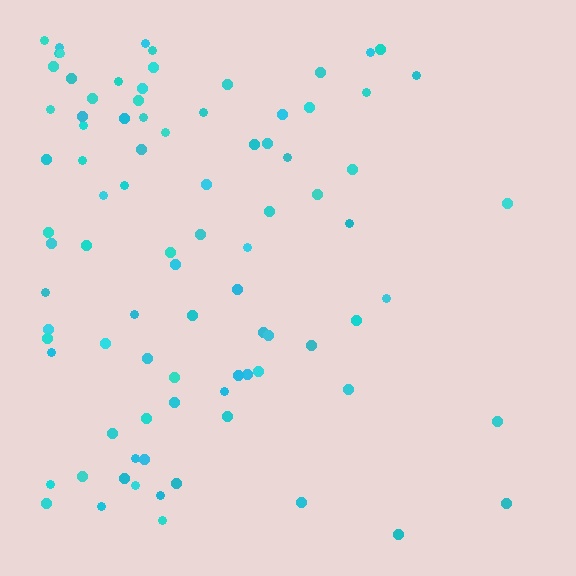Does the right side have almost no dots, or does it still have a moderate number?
Still a moderate number, just noticeably fewer than the left.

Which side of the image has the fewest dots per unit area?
The right.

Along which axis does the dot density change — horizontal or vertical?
Horizontal.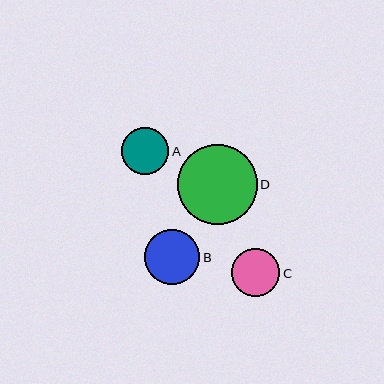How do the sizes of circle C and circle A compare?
Circle C and circle A are approximately the same size.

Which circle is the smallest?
Circle A is the smallest with a size of approximately 47 pixels.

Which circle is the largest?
Circle D is the largest with a size of approximately 80 pixels.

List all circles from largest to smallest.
From largest to smallest: D, B, C, A.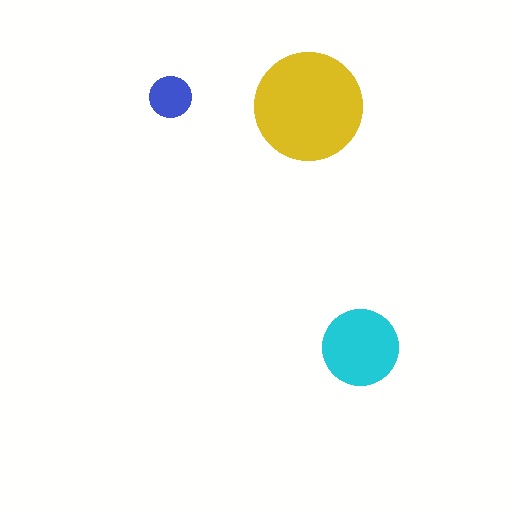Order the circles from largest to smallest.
the yellow one, the cyan one, the blue one.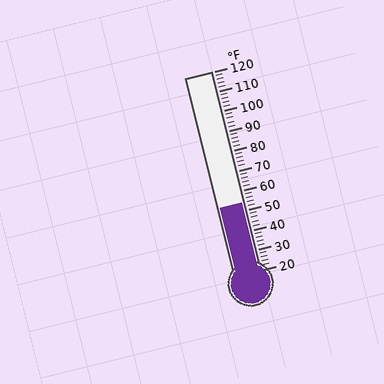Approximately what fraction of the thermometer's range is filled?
The thermometer is filled to approximately 35% of its range.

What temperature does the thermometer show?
The thermometer shows approximately 54°F.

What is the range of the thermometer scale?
The thermometer scale ranges from 20°F to 120°F.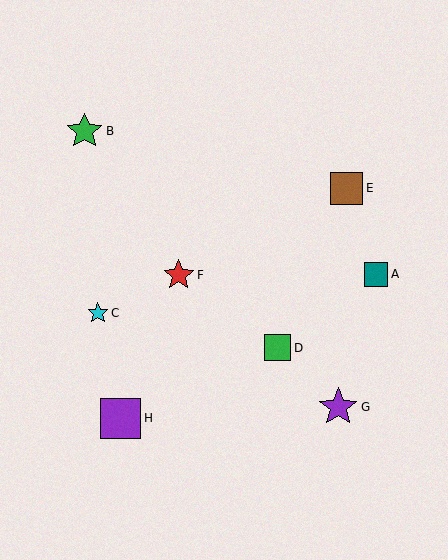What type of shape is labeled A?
Shape A is a teal square.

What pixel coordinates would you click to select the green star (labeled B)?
Click at (84, 131) to select the green star B.